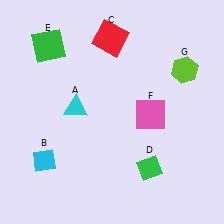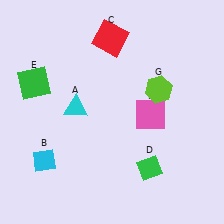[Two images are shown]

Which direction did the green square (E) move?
The green square (E) moved down.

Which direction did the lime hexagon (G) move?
The lime hexagon (G) moved left.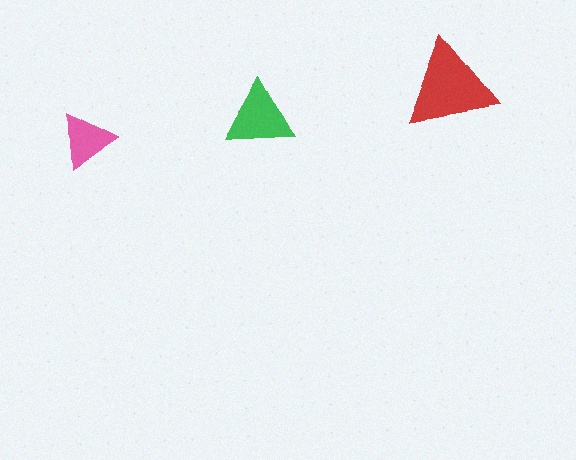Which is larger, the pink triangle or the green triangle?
The green one.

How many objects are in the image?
There are 3 objects in the image.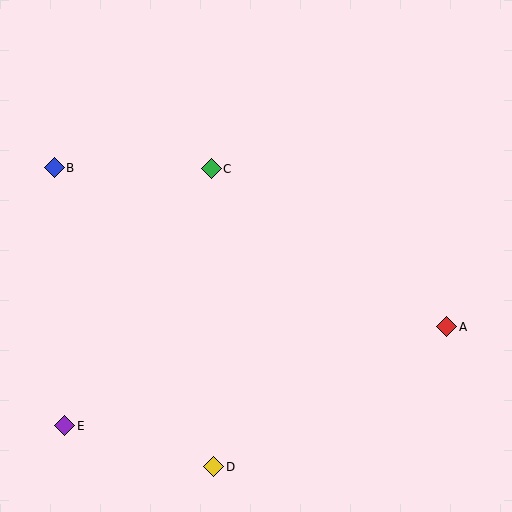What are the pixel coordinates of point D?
Point D is at (214, 467).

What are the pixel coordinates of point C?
Point C is at (211, 169).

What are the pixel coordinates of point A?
Point A is at (447, 327).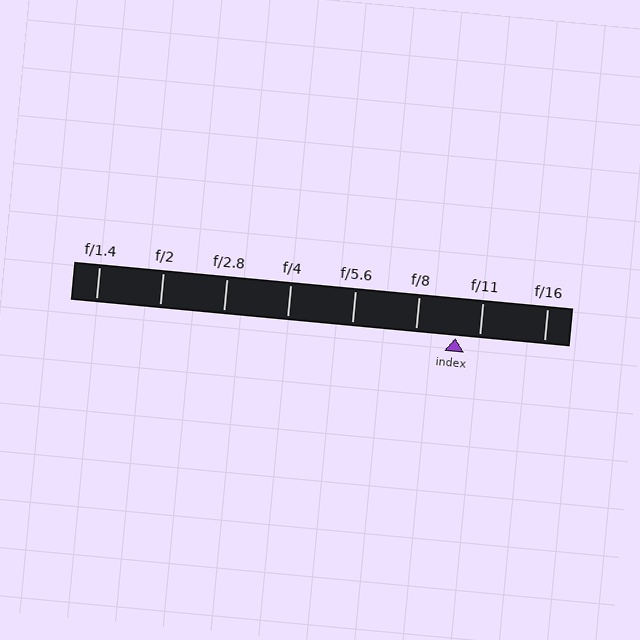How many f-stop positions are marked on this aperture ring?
There are 8 f-stop positions marked.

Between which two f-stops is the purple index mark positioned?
The index mark is between f/8 and f/11.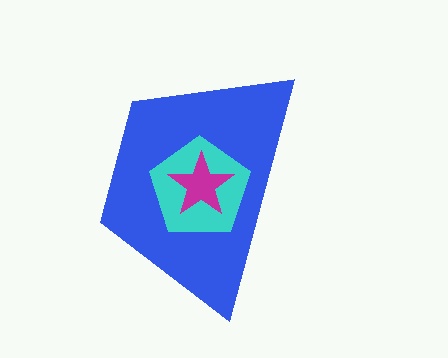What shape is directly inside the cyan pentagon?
The magenta star.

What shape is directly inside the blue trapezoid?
The cyan pentagon.